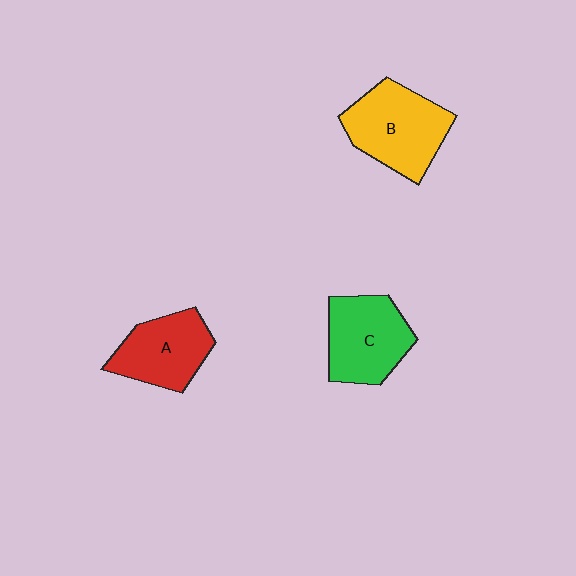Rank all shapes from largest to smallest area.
From largest to smallest: B (yellow), C (green), A (red).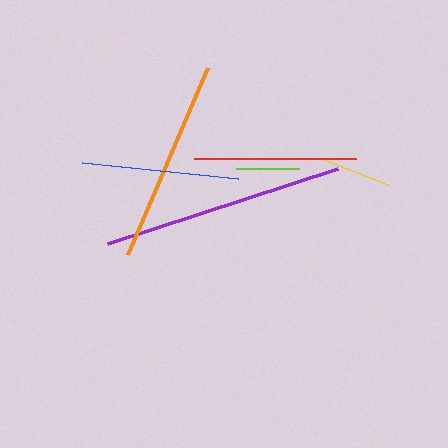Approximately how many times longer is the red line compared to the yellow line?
The red line is approximately 2.3 times the length of the yellow line.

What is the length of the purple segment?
The purple segment is approximately 242 pixels long.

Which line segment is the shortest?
The lime line is the shortest at approximately 62 pixels.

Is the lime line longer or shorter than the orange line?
The orange line is longer than the lime line.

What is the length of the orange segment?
The orange segment is approximately 203 pixels long.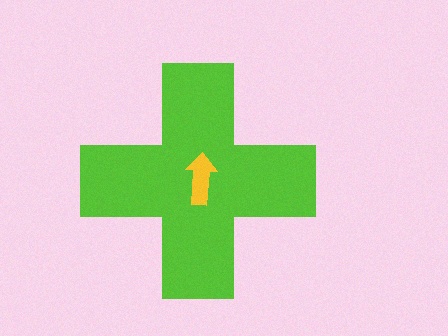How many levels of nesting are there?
2.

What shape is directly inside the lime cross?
The yellow arrow.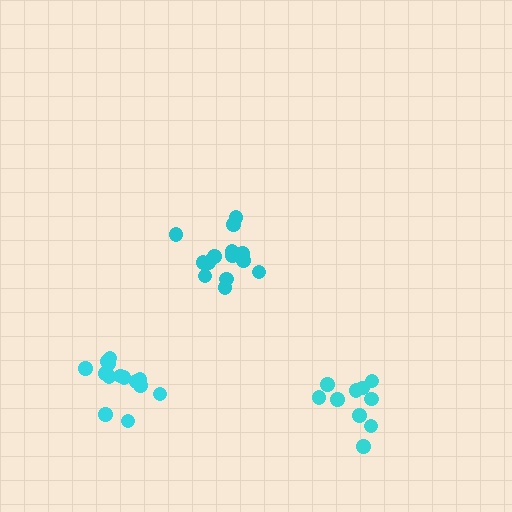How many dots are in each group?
Group 1: 14 dots, Group 2: 10 dots, Group 3: 14 dots (38 total).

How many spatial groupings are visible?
There are 3 spatial groupings.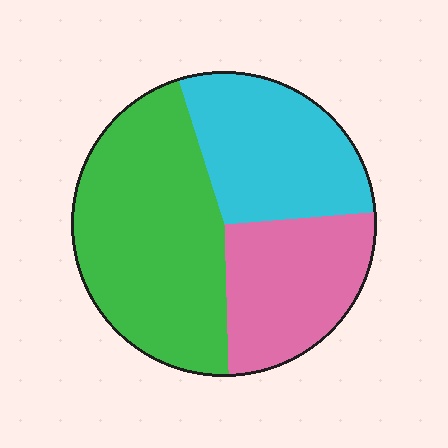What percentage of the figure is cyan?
Cyan takes up about one quarter (1/4) of the figure.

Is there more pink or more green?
Green.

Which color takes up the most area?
Green, at roughly 45%.